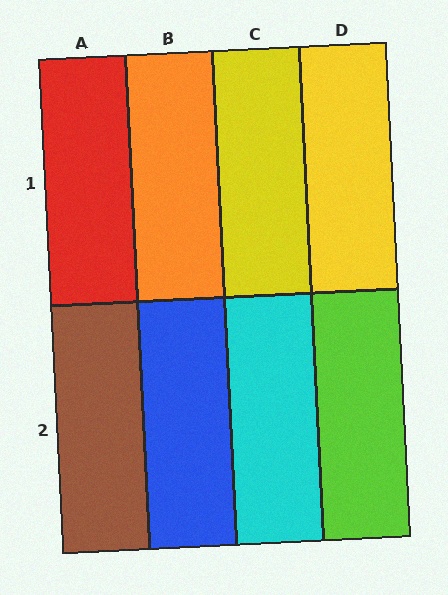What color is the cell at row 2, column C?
Cyan.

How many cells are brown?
1 cell is brown.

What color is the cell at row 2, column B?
Blue.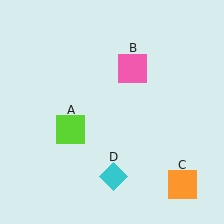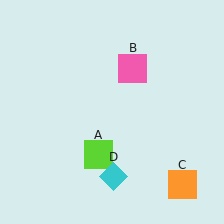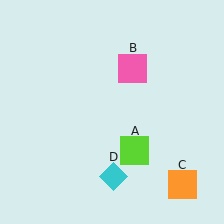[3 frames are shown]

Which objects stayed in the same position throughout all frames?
Pink square (object B) and orange square (object C) and cyan diamond (object D) remained stationary.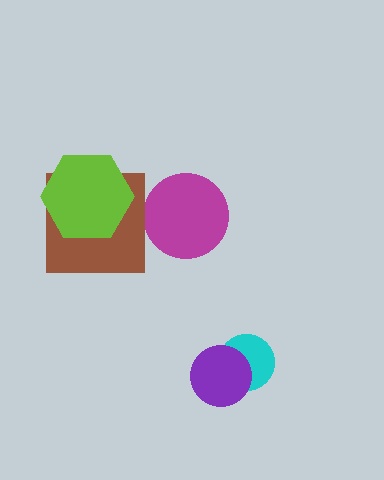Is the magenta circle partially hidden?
No, no other shape covers it.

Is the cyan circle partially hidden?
Yes, it is partially covered by another shape.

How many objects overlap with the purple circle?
1 object overlaps with the purple circle.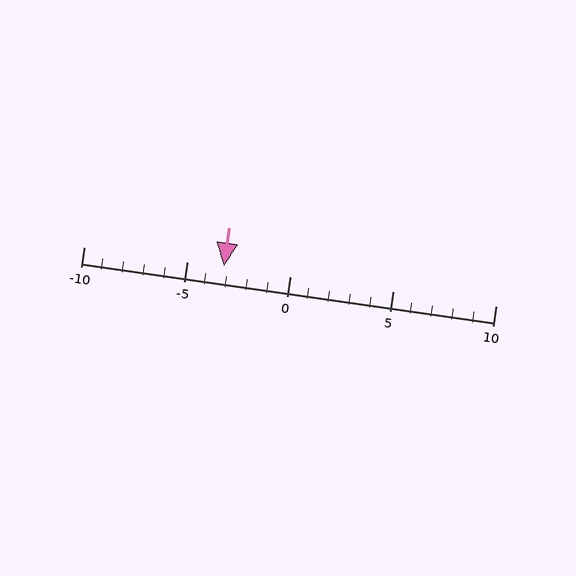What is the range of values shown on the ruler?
The ruler shows values from -10 to 10.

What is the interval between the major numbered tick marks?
The major tick marks are spaced 5 units apart.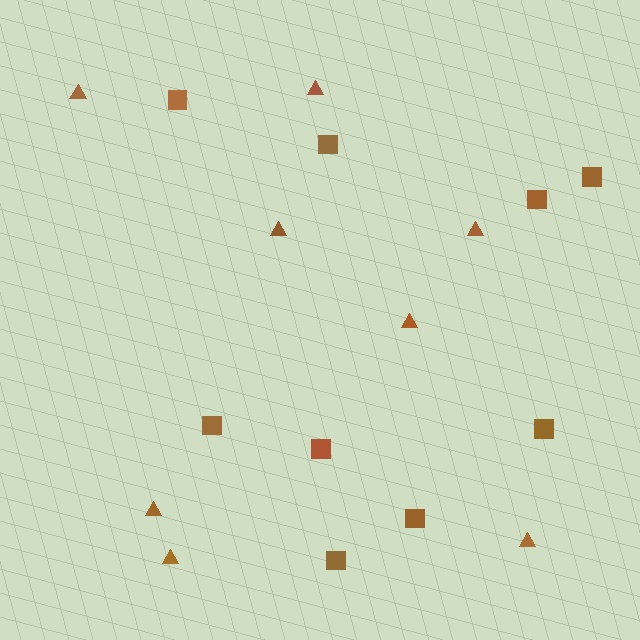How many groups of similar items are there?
There are 2 groups: one group of triangles (8) and one group of squares (9).